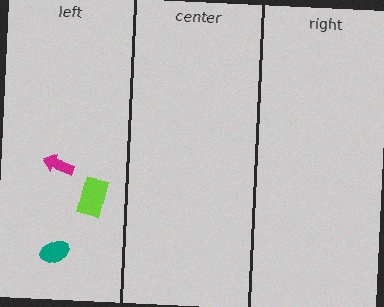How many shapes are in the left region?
3.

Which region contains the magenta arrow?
The left region.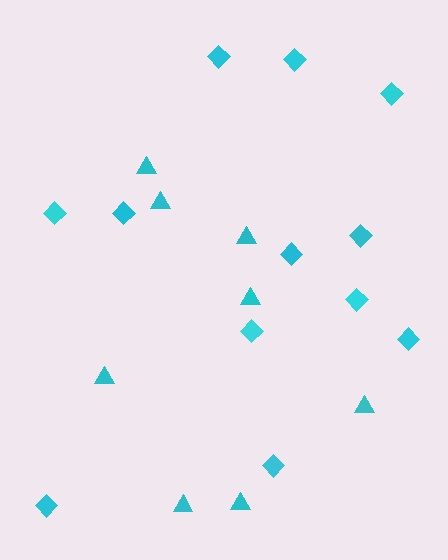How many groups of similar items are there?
There are 2 groups: one group of diamonds (12) and one group of triangles (8).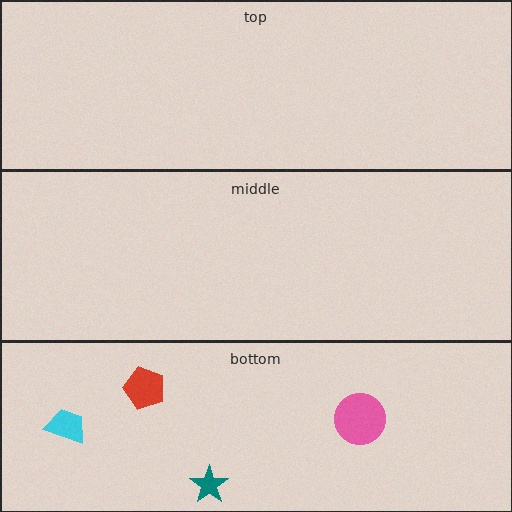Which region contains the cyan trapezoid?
The bottom region.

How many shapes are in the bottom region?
4.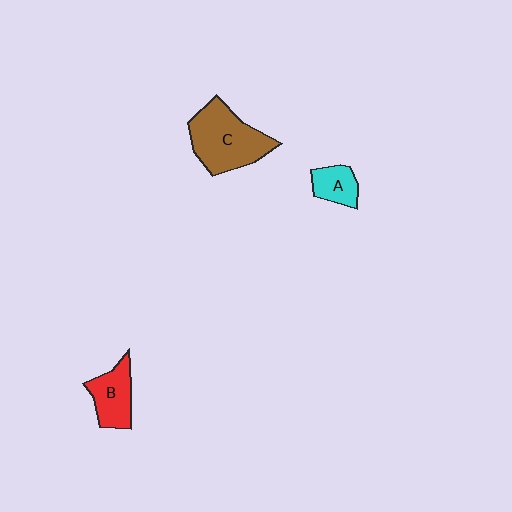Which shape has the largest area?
Shape C (brown).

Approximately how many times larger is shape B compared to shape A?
Approximately 1.5 times.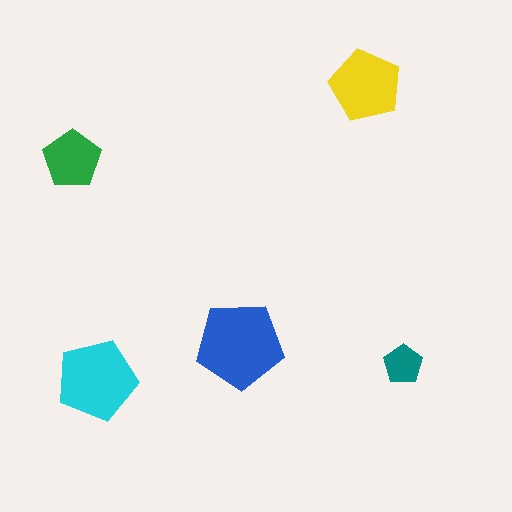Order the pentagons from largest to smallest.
the blue one, the cyan one, the yellow one, the green one, the teal one.